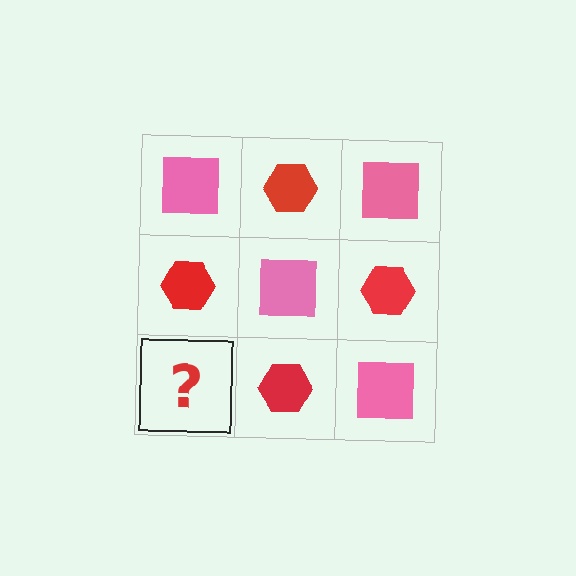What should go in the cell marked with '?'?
The missing cell should contain a pink square.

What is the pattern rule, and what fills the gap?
The rule is that it alternates pink square and red hexagon in a checkerboard pattern. The gap should be filled with a pink square.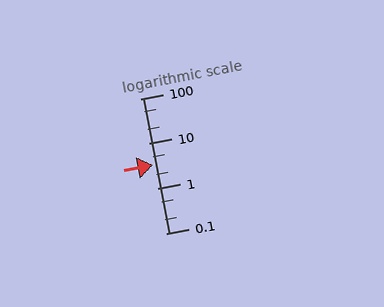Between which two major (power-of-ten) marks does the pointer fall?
The pointer is between 1 and 10.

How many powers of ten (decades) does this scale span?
The scale spans 3 decades, from 0.1 to 100.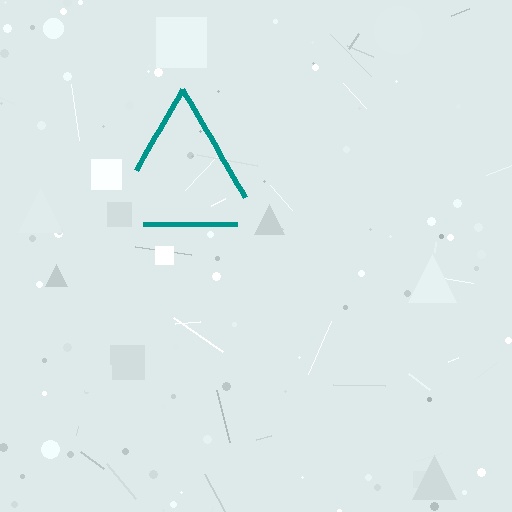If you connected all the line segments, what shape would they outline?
They would outline a triangle.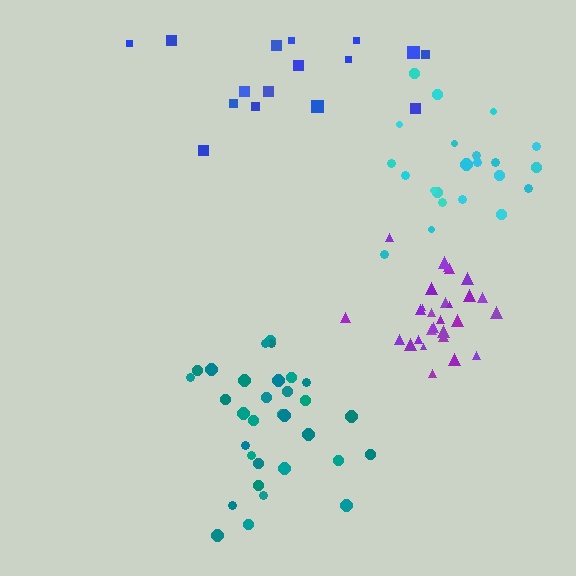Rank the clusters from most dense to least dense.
purple, teal, cyan, blue.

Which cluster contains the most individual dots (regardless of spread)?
Teal (32).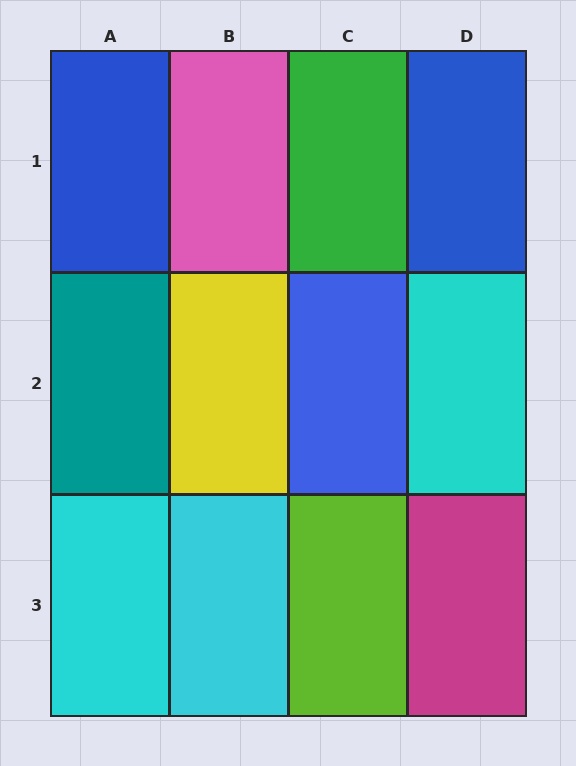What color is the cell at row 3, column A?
Cyan.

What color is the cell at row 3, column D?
Magenta.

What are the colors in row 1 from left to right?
Blue, pink, green, blue.